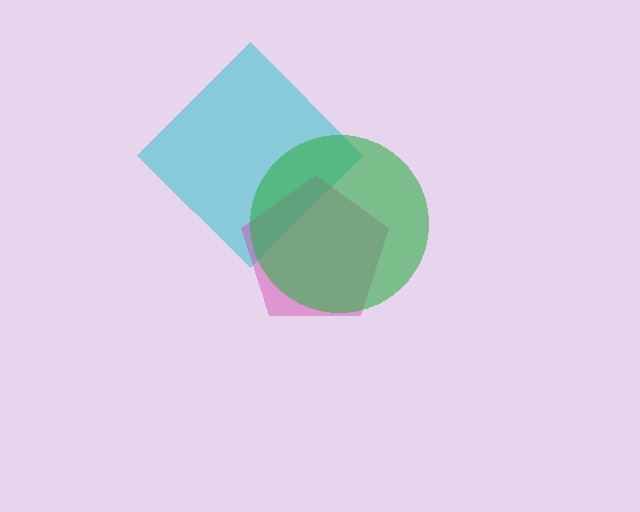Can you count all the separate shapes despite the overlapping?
Yes, there are 3 separate shapes.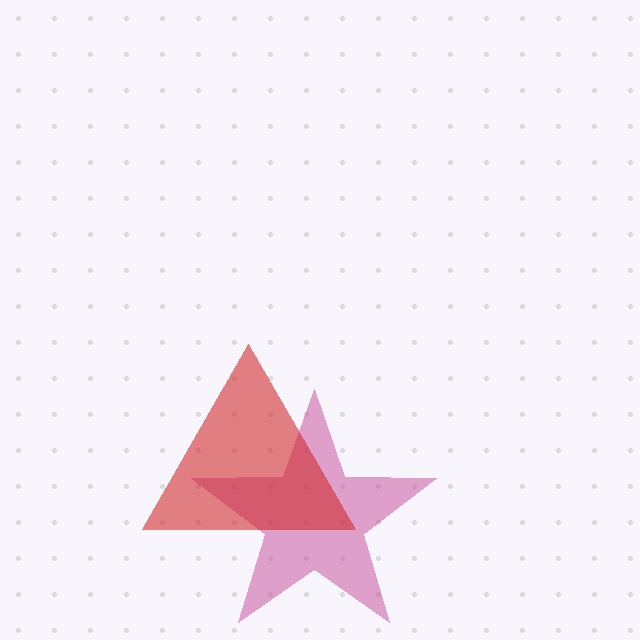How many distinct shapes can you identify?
There are 2 distinct shapes: a magenta star, a red triangle.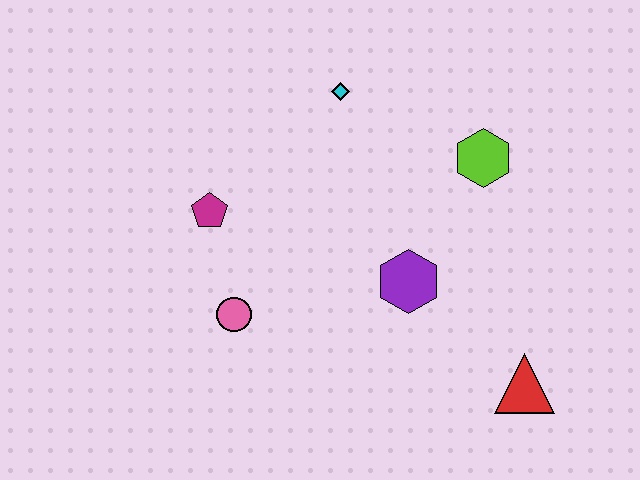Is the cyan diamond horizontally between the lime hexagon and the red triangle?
No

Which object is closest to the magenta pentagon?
The pink circle is closest to the magenta pentagon.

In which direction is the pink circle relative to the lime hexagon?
The pink circle is to the left of the lime hexagon.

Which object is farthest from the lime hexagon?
The pink circle is farthest from the lime hexagon.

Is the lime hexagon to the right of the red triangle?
No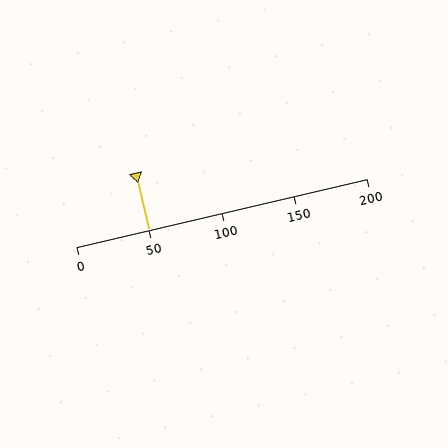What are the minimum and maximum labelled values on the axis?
The axis runs from 0 to 200.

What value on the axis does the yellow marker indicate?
The marker indicates approximately 50.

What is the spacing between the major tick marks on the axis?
The major ticks are spaced 50 apart.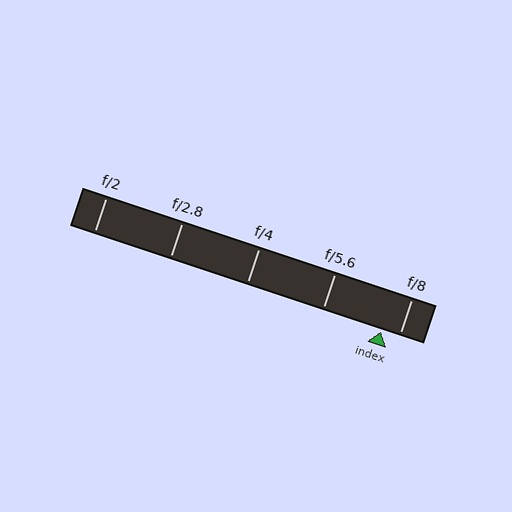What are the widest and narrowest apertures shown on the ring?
The widest aperture shown is f/2 and the narrowest is f/8.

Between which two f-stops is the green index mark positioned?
The index mark is between f/5.6 and f/8.